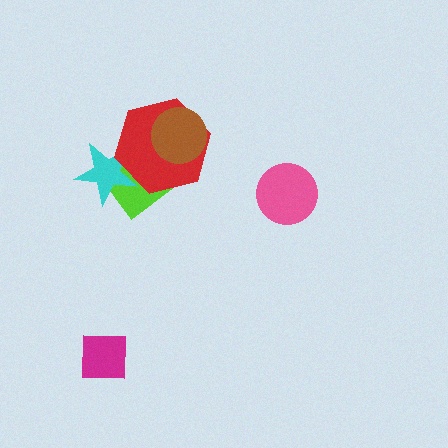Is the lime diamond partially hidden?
Yes, it is partially covered by another shape.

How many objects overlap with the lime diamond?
3 objects overlap with the lime diamond.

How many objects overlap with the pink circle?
0 objects overlap with the pink circle.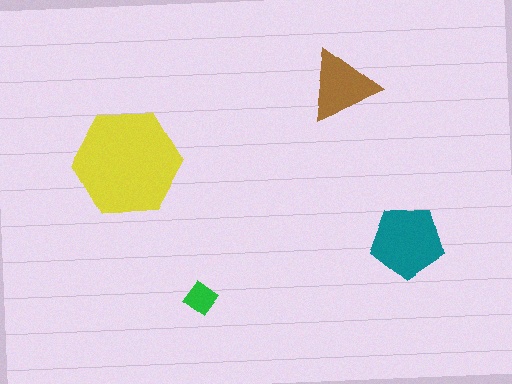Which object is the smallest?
The green diamond.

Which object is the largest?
The yellow hexagon.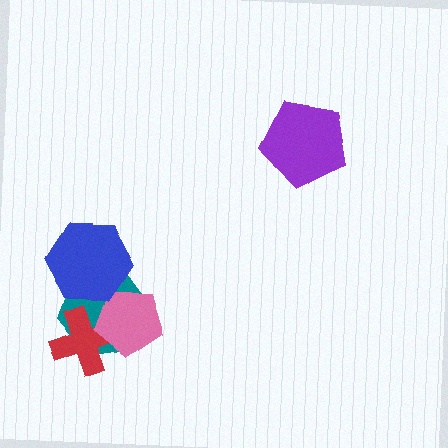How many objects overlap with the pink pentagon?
3 objects overlap with the pink pentagon.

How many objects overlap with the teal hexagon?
3 objects overlap with the teal hexagon.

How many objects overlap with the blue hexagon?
2 objects overlap with the blue hexagon.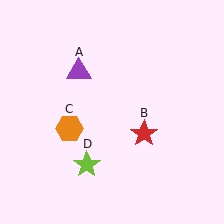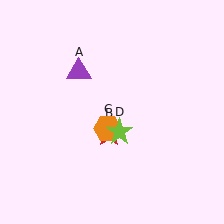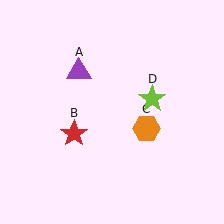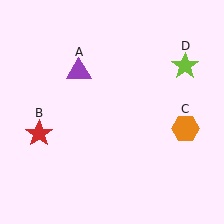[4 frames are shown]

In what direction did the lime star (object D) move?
The lime star (object D) moved up and to the right.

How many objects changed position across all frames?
3 objects changed position: red star (object B), orange hexagon (object C), lime star (object D).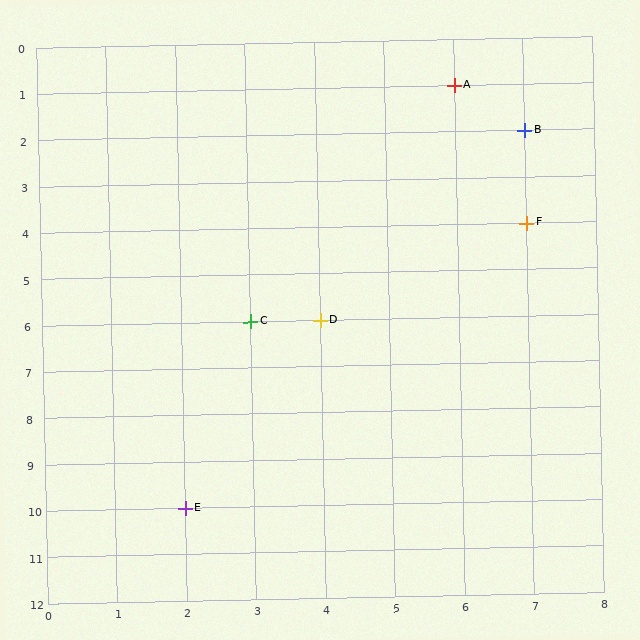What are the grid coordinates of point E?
Point E is at grid coordinates (2, 10).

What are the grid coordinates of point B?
Point B is at grid coordinates (7, 2).